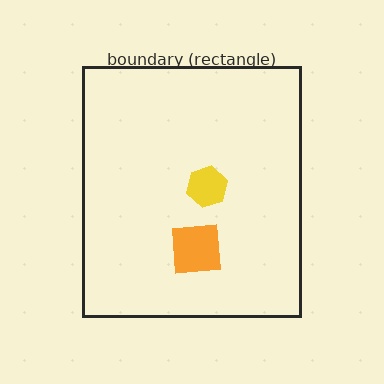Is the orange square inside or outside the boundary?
Inside.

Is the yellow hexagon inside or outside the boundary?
Inside.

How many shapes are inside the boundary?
2 inside, 0 outside.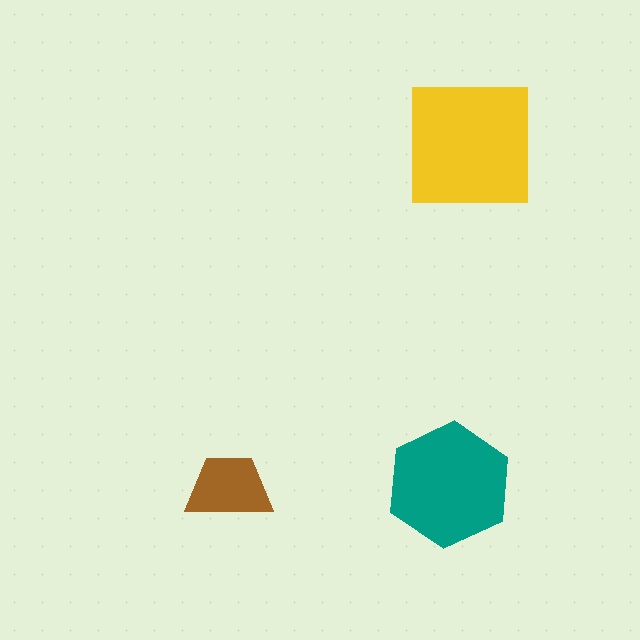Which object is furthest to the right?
The yellow square is rightmost.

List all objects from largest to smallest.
The yellow square, the teal hexagon, the brown trapezoid.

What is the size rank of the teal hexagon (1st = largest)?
2nd.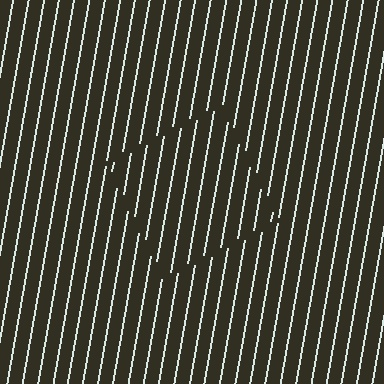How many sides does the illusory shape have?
4 sides — the line-ends trace a square.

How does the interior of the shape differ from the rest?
The interior of the shape contains the same grating, shifted by half a period — the contour is defined by the phase discontinuity where line-ends from the inner and outer gratings abut.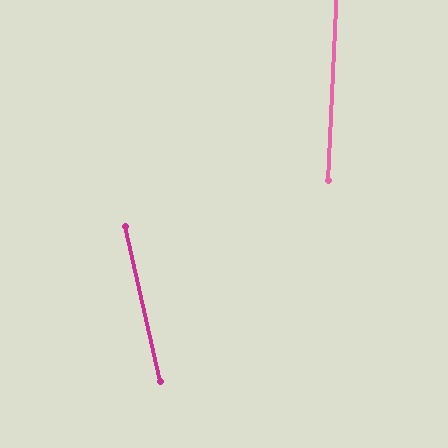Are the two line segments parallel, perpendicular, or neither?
Neither parallel nor perpendicular — they differ by about 15°.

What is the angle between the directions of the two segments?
Approximately 15 degrees.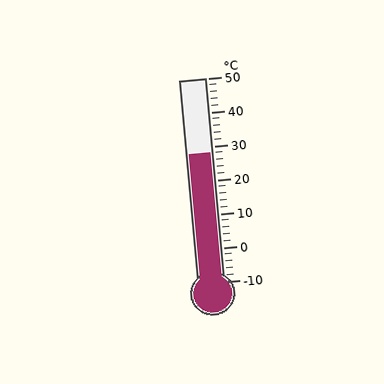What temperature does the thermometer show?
The thermometer shows approximately 28°C.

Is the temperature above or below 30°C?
The temperature is below 30°C.